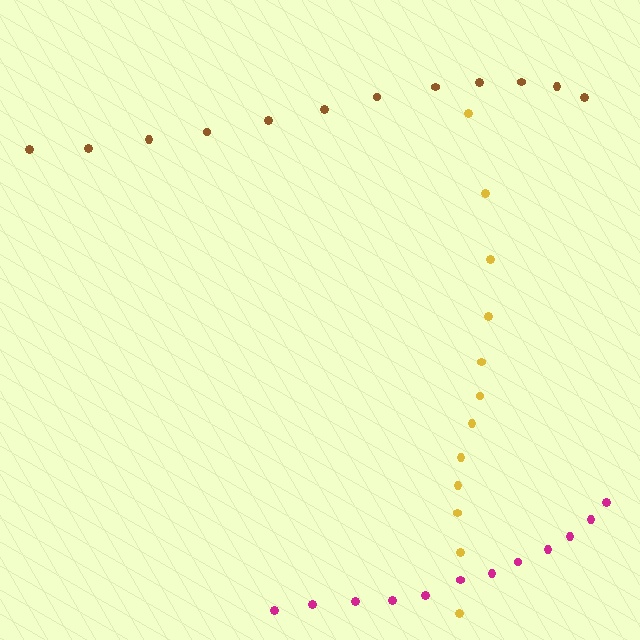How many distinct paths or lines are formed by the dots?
There are 3 distinct paths.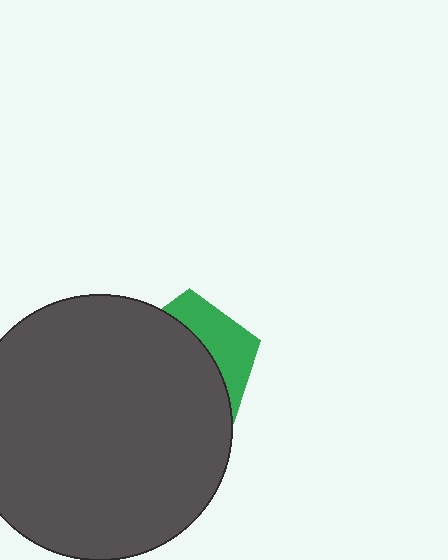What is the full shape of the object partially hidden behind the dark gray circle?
The partially hidden object is a green pentagon.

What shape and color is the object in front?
The object in front is a dark gray circle.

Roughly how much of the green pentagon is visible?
A small part of it is visible (roughly 33%).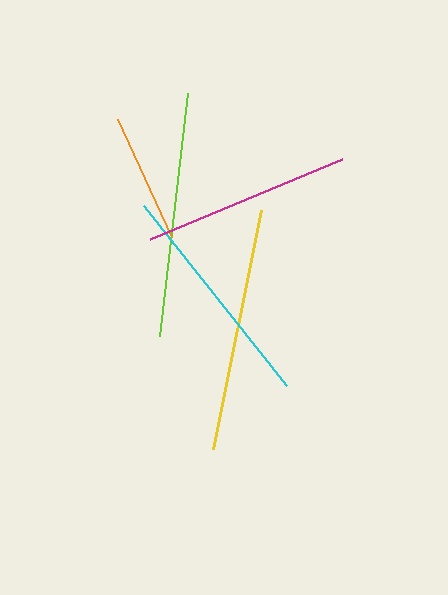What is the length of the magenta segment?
The magenta segment is approximately 209 pixels long.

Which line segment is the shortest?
The orange line is the shortest at approximately 130 pixels.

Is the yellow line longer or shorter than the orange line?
The yellow line is longer than the orange line.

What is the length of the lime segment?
The lime segment is approximately 245 pixels long.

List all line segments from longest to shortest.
From longest to shortest: lime, yellow, cyan, magenta, orange.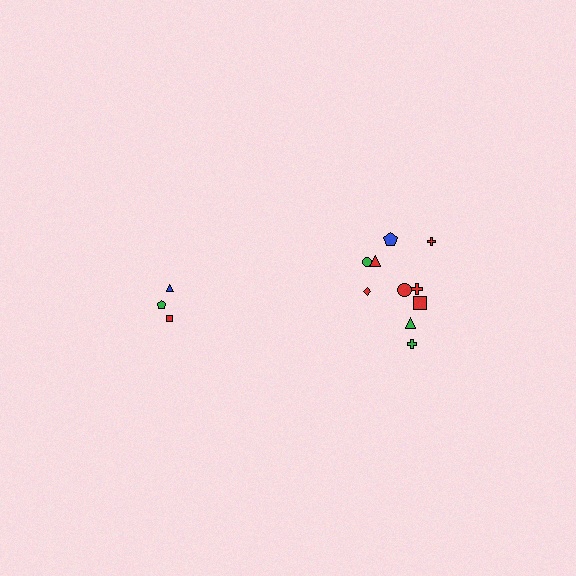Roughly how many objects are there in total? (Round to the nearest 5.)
Roughly 15 objects in total.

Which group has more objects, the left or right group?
The right group.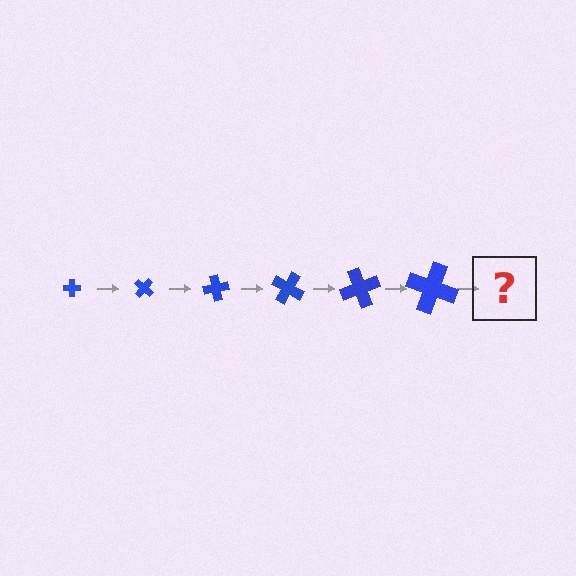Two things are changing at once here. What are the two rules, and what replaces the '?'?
The two rules are that the cross grows larger each step and it rotates 40 degrees each step. The '?' should be a cross, larger than the previous one and rotated 240 degrees from the start.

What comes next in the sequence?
The next element should be a cross, larger than the previous one and rotated 240 degrees from the start.